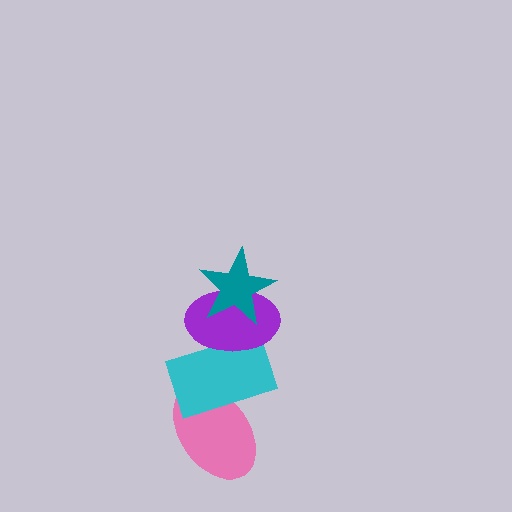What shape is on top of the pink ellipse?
The cyan rectangle is on top of the pink ellipse.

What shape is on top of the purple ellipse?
The teal star is on top of the purple ellipse.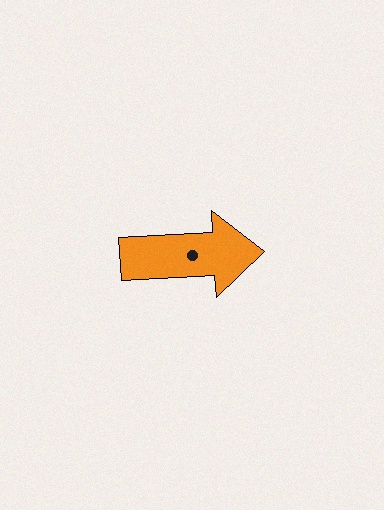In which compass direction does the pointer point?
East.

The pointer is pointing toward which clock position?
Roughly 3 o'clock.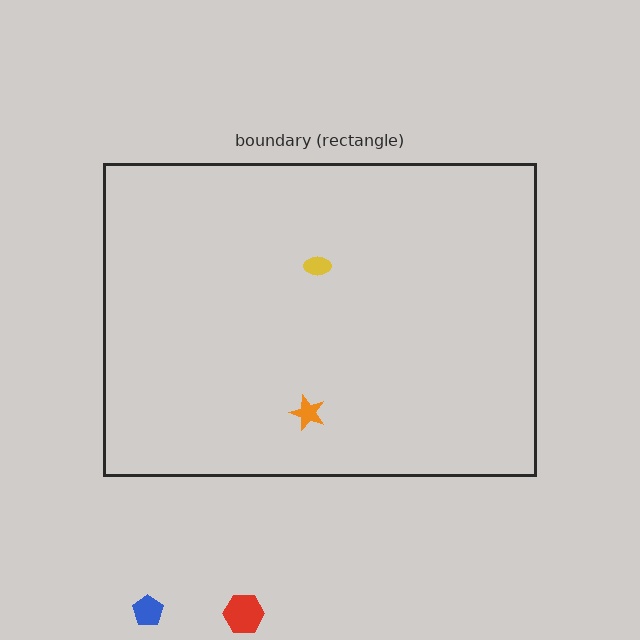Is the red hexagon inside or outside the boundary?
Outside.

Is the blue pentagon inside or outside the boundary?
Outside.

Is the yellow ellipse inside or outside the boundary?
Inside.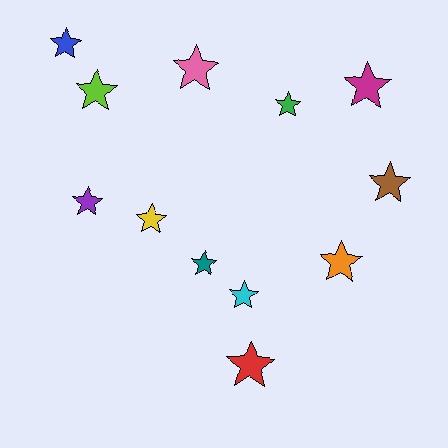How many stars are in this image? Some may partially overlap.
There are 12 stars.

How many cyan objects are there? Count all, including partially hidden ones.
There is 1 cyan object.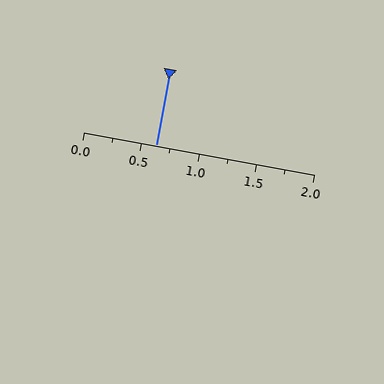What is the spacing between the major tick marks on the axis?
The major ticks are spaced 0.5 apart.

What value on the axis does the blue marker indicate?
The marker indicates approximately 0.62.